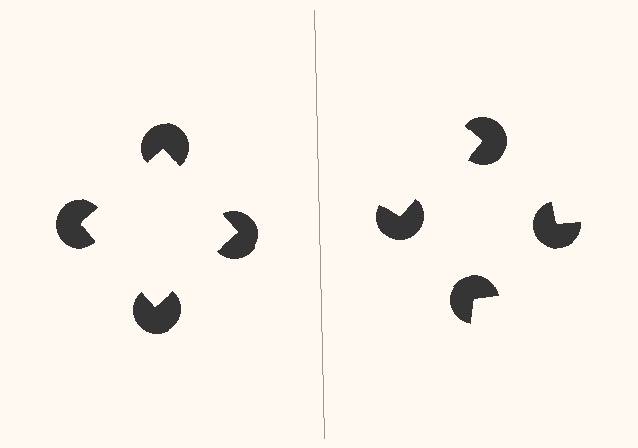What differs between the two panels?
The pac-man discs are positioned identically on both sides; only the wedge orientations differ. On the left they align to a square; on the right they are misaligned.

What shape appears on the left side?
An illusory square.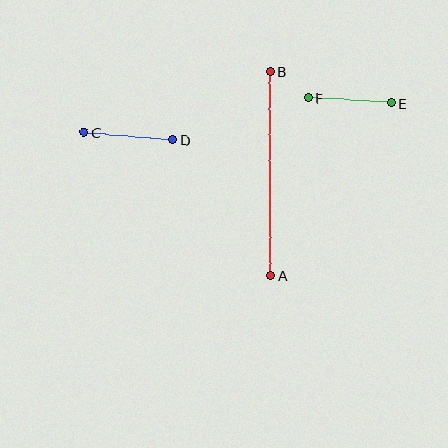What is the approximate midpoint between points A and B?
The midpoint is at approximately (270, 173) pixels.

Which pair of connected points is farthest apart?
Points A and B are farthest apart.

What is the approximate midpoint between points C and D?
The midpoint is at approximately (128, 136) pixels.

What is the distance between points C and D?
The distance is approximately 89 pixels.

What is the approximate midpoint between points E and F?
The midpoint is at approximately (349, 101) pixels.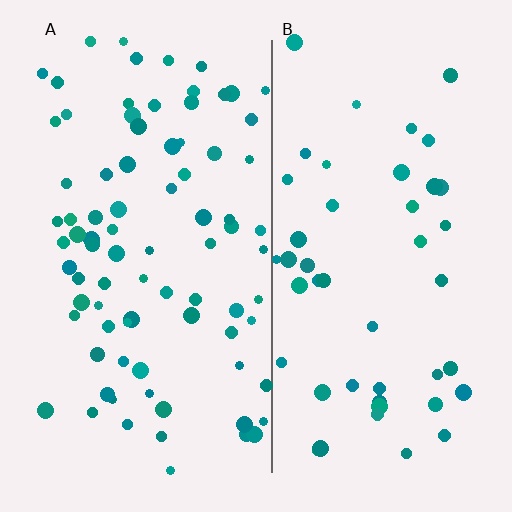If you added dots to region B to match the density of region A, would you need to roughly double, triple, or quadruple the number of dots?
Approximately double.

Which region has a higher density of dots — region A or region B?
A (the left).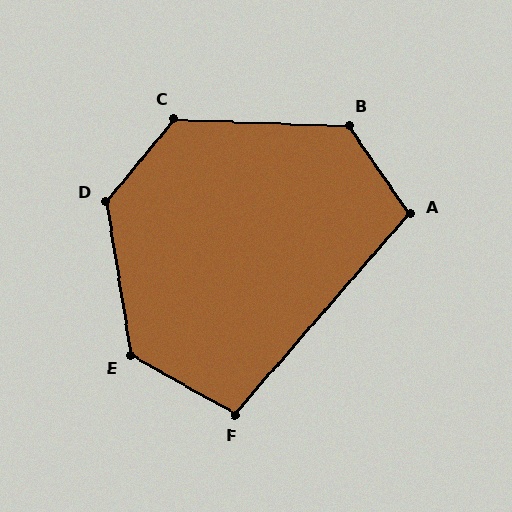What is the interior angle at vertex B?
Approximately 127 degrees (obtuse).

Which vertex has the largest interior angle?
D, at approximately 131 degrees.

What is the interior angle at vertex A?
Approximately 104 degrees (obtuse).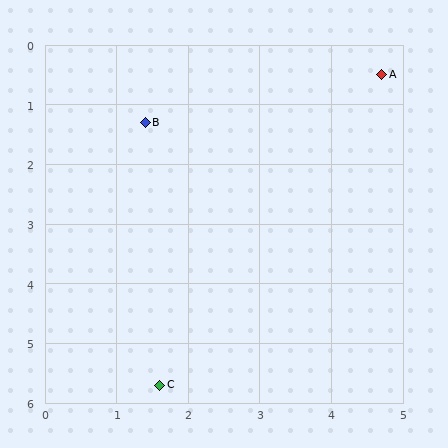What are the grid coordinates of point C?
Point C is at approximately (1.6, 5.7).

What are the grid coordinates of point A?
Point A is at approximately (4.7, 0.5).